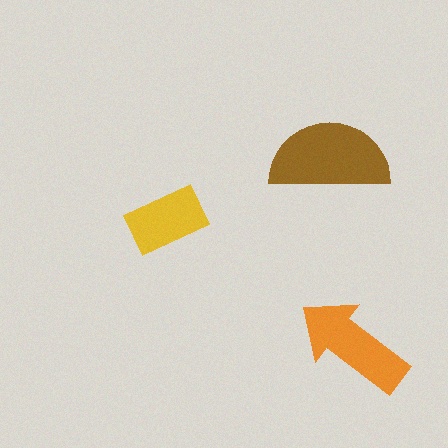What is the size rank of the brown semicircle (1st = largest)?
1st.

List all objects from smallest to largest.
The yellow rectangle, the orange arrow, the brown semicircle.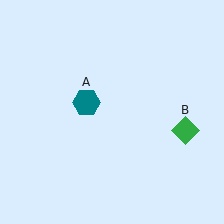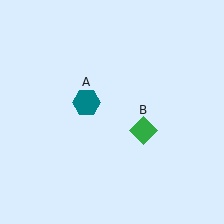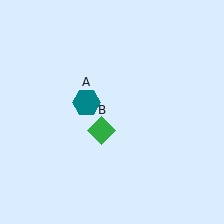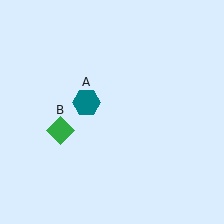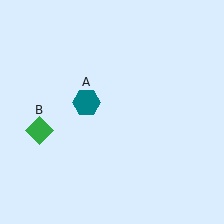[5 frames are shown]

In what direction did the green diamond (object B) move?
The green diamond (object B) moved left.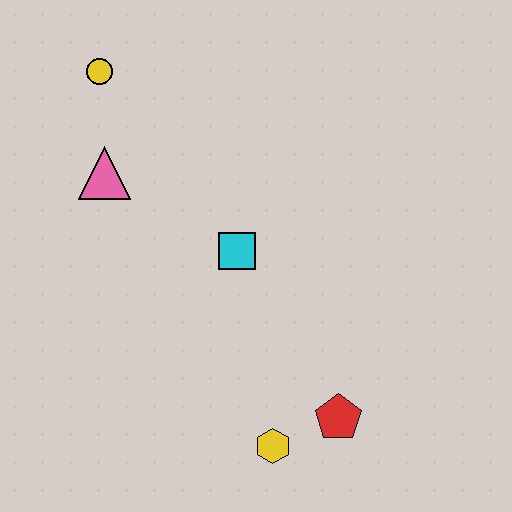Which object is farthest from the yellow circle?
The red pentagon is farthest from the yellow circle.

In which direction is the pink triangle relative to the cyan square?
The pink triangle is to the left of the cyan square.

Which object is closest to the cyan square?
The pink triangle is closest to the cyan square.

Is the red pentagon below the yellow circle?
Yes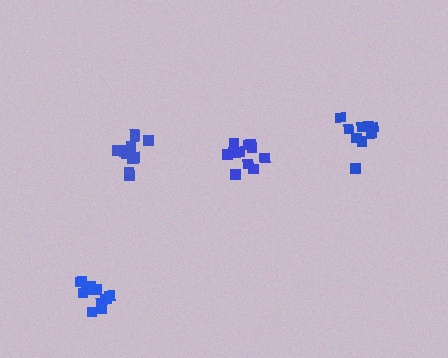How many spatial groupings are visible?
There are 4 spatial groupings.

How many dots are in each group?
Group 1: 12 dots, Group 2: 9 dots, Group 3: 11 dots, Group 4: 11 dots (43 total).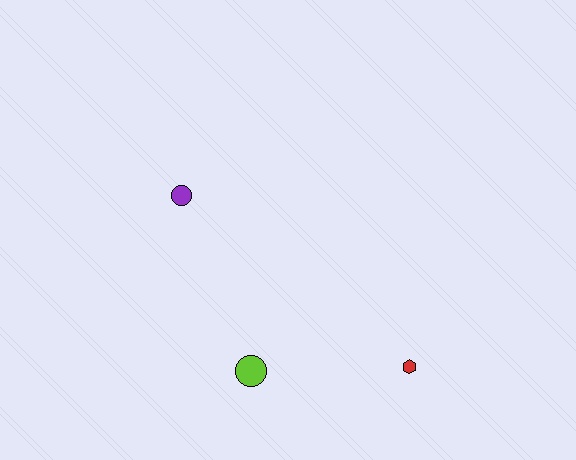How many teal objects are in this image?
There are no teal objects.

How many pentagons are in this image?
There are no pentagons.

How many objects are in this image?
There are 3 objects.